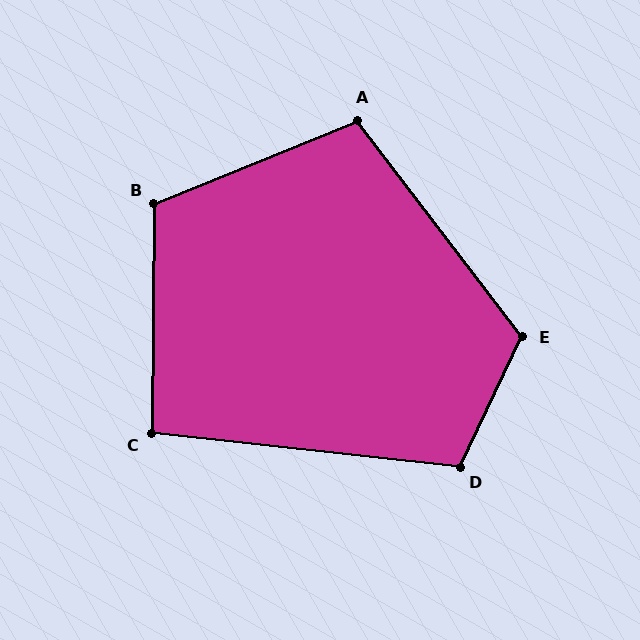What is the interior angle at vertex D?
Approximately 109 degrees (obtuse).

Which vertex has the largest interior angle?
E, at approximately 117 degrees.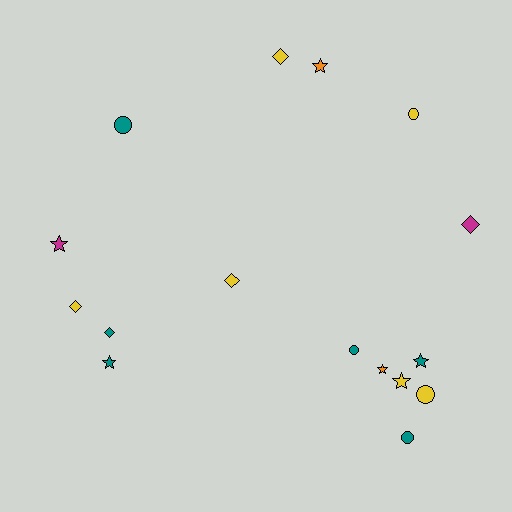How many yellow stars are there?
There is 1 yellow star.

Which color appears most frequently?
Teal, with 6 objects.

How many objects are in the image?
There are 16 objects.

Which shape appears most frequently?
Star, with 6 objects.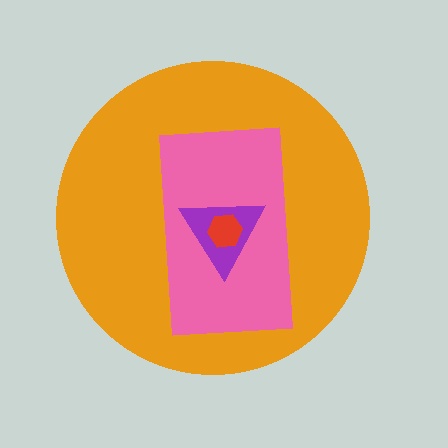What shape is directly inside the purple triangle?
The red hexagon.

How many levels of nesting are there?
4.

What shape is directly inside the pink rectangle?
The purple triangle.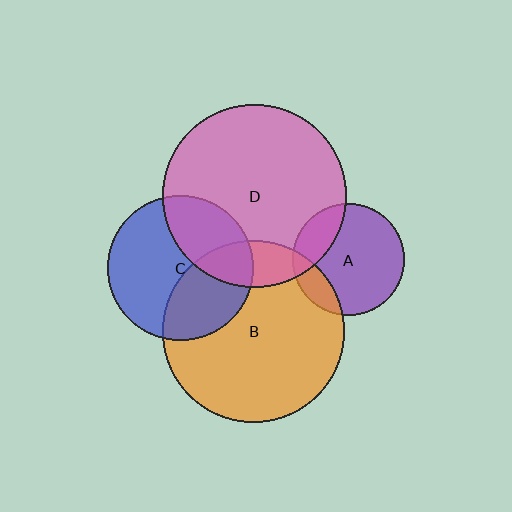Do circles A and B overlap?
Yes.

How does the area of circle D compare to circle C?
Approximately 1.6 times.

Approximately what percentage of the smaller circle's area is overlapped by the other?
Approximately 15%.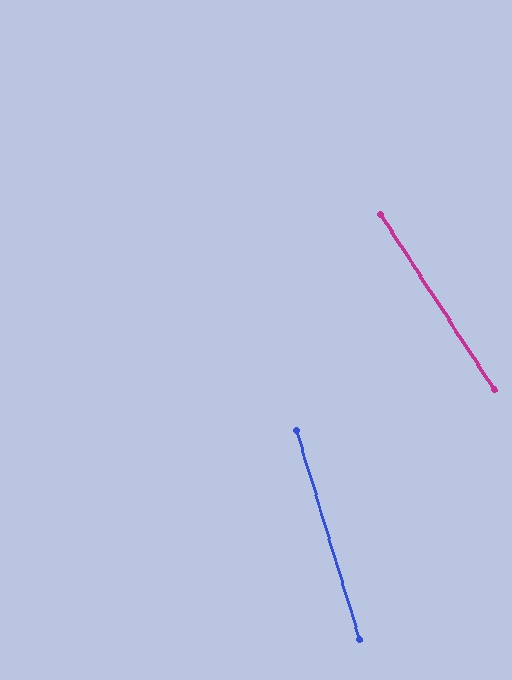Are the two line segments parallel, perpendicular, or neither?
Neither parallel nor perpendicular — they differ by about 16°.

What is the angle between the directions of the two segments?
Approximately 16 degrees.